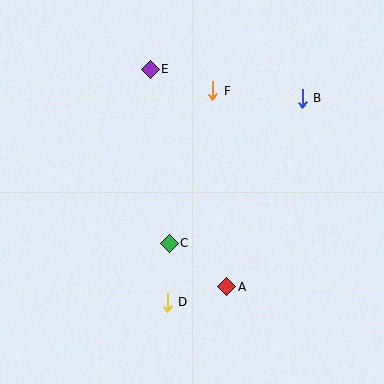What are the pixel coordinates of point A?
Point A is at (227, 287).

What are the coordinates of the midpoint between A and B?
The midpoint between A and B is at (265, 193).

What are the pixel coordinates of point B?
Point B is at (302, 98).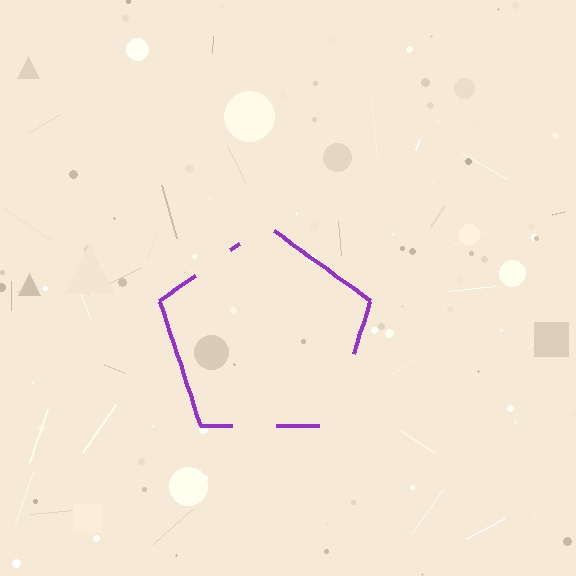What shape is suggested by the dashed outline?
The dashed outline suggests a pentagon.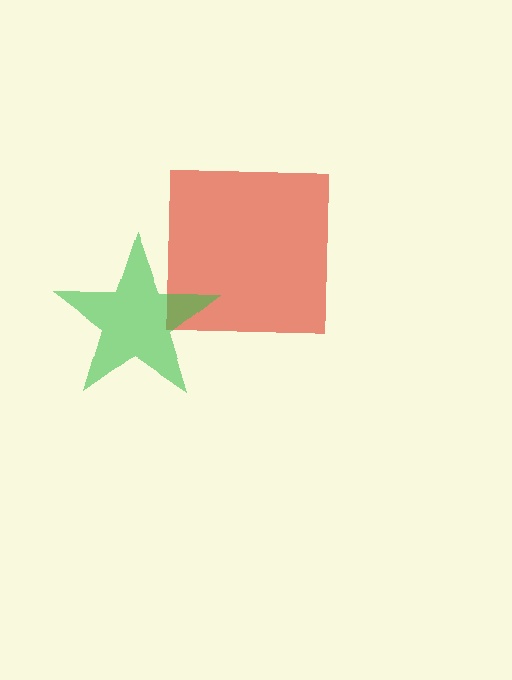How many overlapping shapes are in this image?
There are 2 overlapping shapes in the image.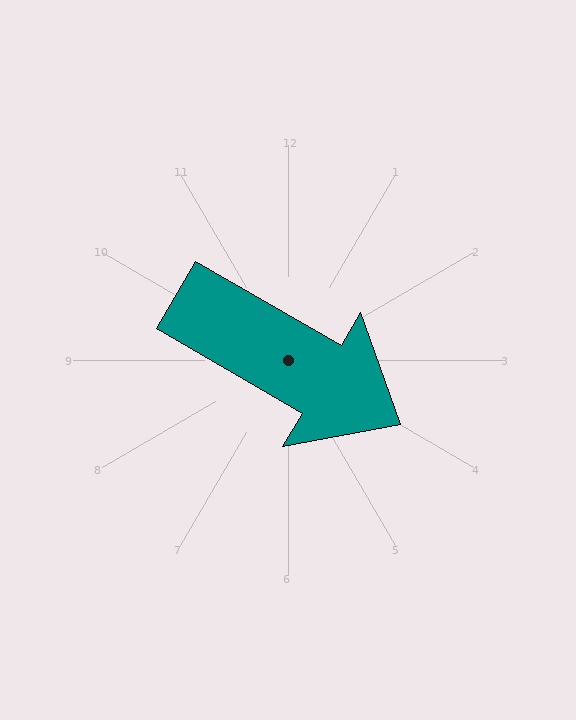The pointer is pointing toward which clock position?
Roughly 4 o'clock.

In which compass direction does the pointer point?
Southeast.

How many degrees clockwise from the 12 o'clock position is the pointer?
Approximately 120 degrees.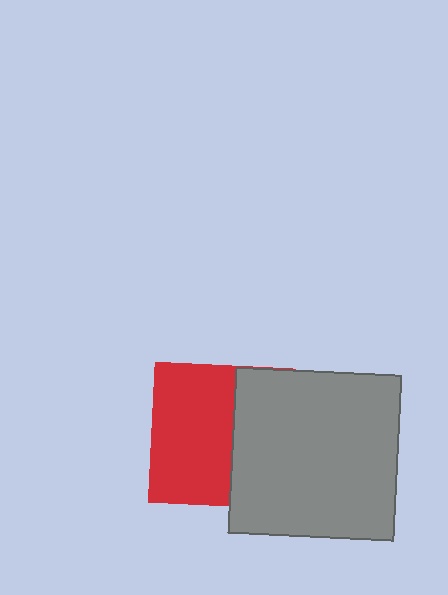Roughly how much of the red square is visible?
About half of it is visible (roughly 58%).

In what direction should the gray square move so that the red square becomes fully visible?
The gray square should move right. That is the shortest direction to clear the overlap and leave the red square fully visible.